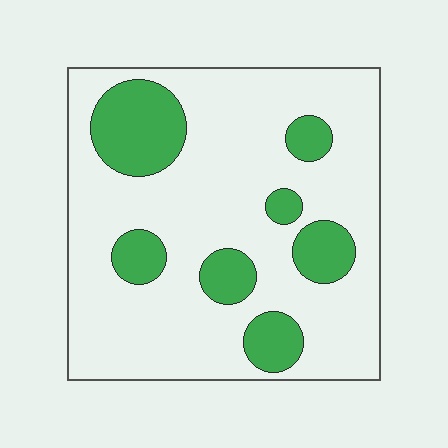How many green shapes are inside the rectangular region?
7.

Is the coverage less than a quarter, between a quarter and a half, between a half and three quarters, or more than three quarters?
Less than a quarter.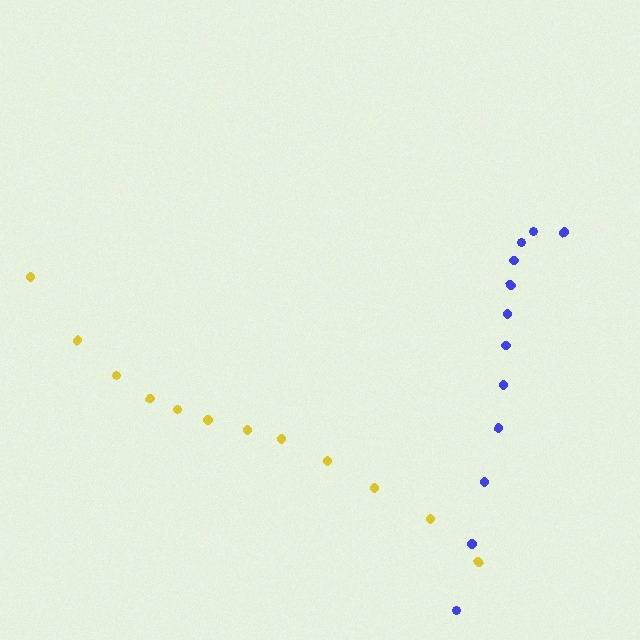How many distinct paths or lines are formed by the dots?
There are 2 distinct paths.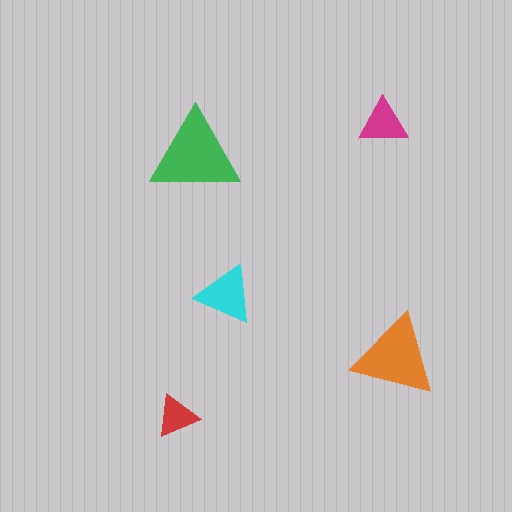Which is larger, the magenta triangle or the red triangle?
The magenta one.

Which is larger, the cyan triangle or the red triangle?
The cyan one.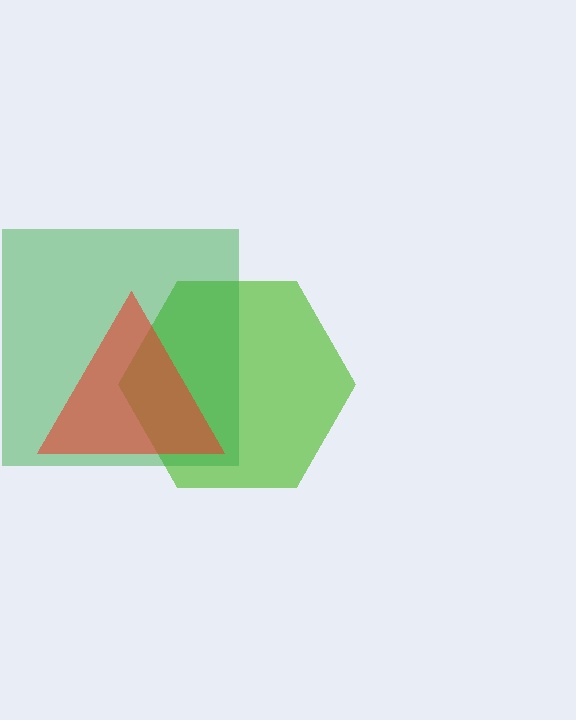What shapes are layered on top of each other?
The layered shapes are: a lime hexagon, a green square, a red triangle.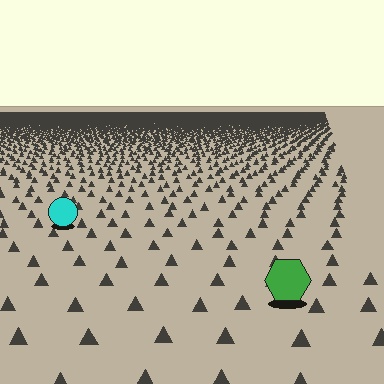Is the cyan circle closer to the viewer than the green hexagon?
No. The green hexagon is closer — you can tell from the texture gradient: the ground texture is coarser near it.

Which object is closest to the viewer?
The green hexagon is closest. The texture marks near it are larger and more spread out.